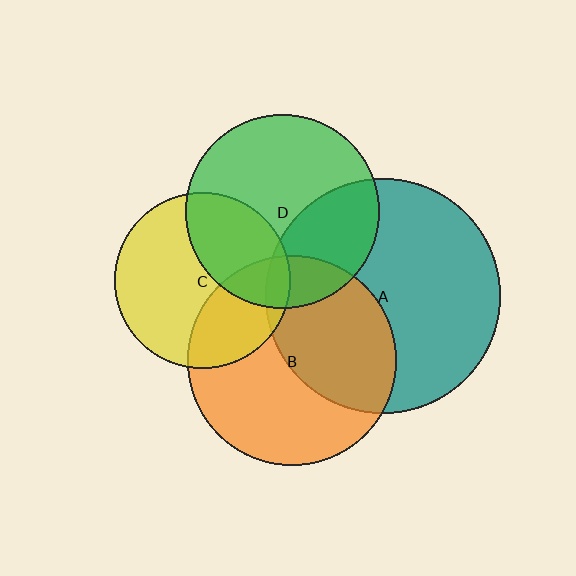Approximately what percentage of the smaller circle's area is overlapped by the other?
Approximately 5%.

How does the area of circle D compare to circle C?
Approximately 1.2 times.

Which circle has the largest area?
Circle A (teal).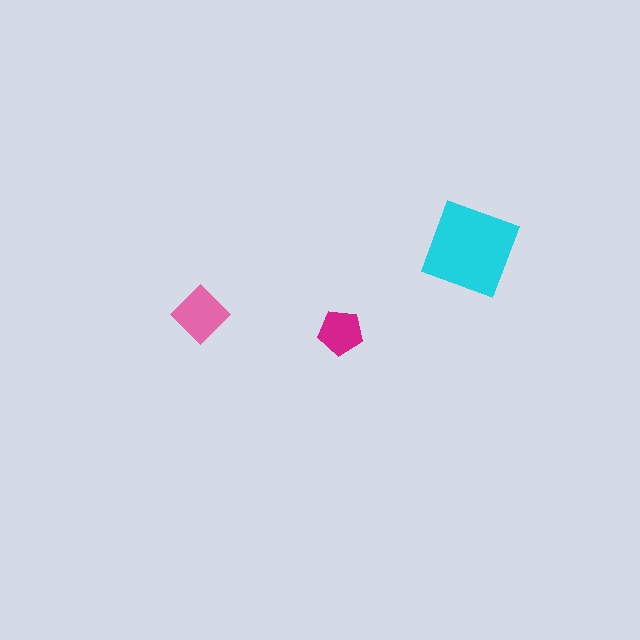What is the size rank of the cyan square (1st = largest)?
1st.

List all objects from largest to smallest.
The cyan square, the pink diamond, the magenta pentagon.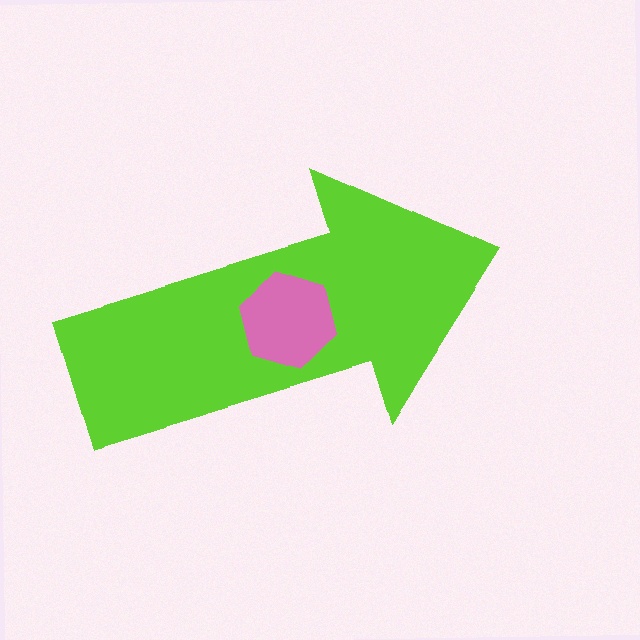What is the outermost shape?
The lime arrow.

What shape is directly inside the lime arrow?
The pink hexagon.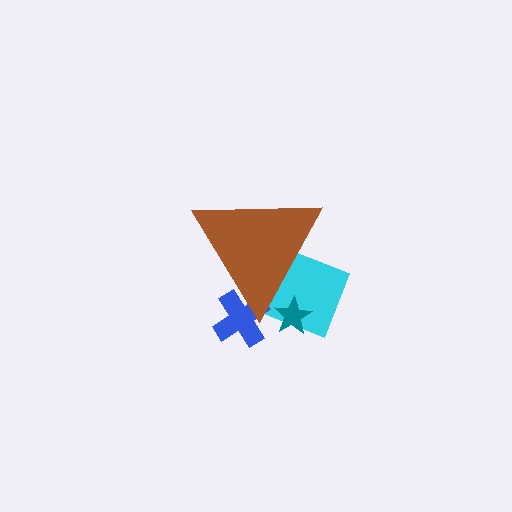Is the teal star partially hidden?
Yes, the teal star is partially hidden behind the brown triangle.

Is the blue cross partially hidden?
Yes, the blue cross is partially hidden behind the brown triangle.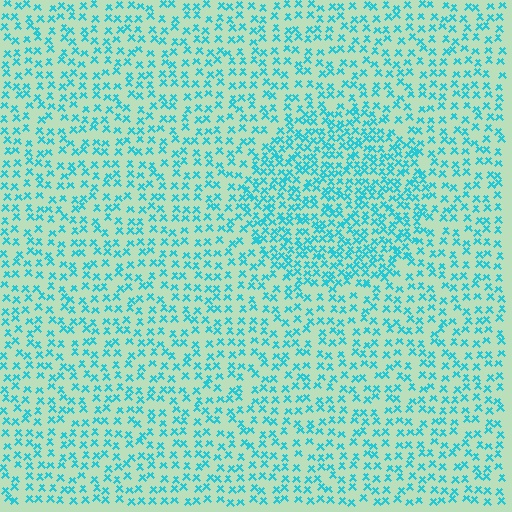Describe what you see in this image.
The image contains small cyan elements arranged at two different densities. A circle-shaped region is visible where the elements are more densely packed than the surrounding area.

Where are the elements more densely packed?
The elements are more densely packed inside the circle boundary.